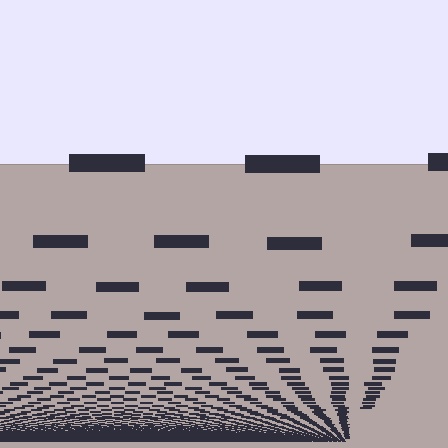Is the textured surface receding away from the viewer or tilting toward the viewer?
The surface appears to tilt toward the viewer. Texture elements get larger and sparser toward the top.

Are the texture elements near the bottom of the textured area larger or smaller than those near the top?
Smaller. The gradient is inverted — elements near the bottom are smaller and denser.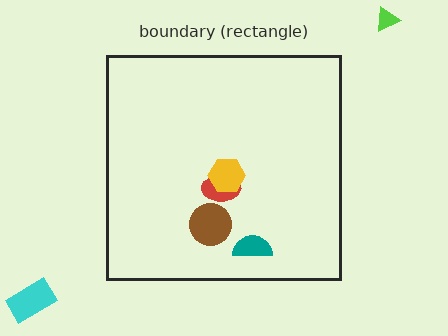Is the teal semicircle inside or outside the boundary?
Inside.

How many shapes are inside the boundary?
4 inside, 2 outside.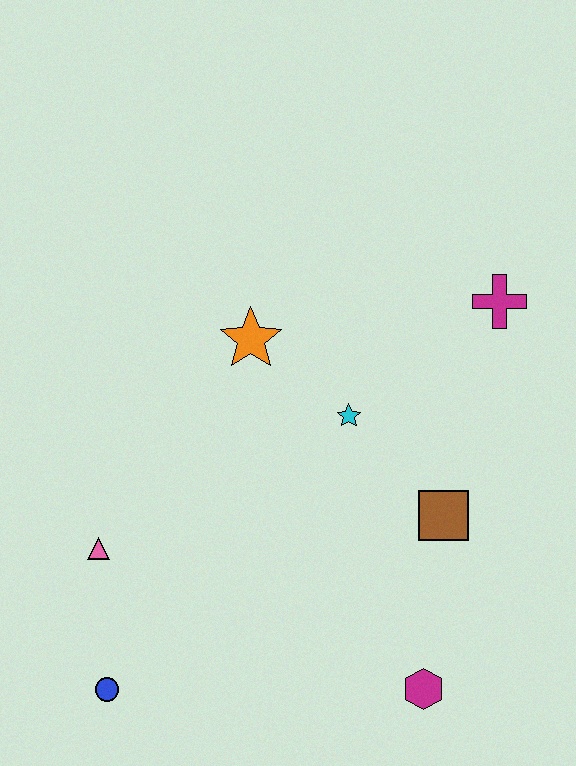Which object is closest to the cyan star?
The orange star is closest to the cyan star.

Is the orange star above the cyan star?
Yes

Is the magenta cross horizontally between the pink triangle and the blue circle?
No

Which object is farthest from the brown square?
The blue circle is farthest from the brown square.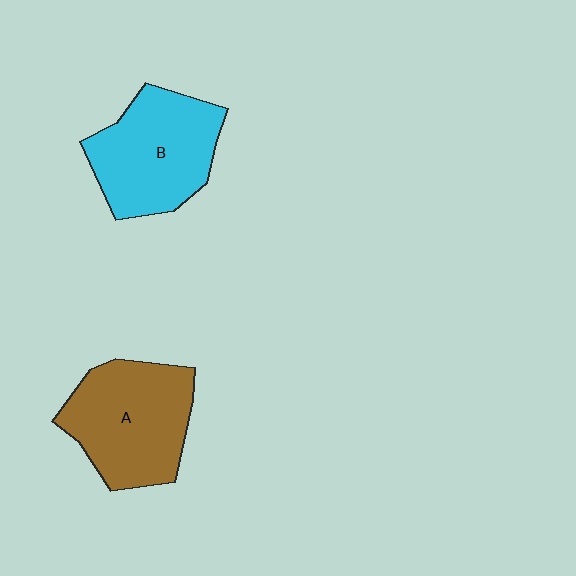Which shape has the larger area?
Shape A (brown).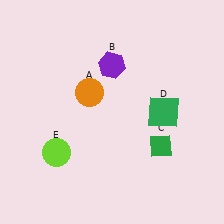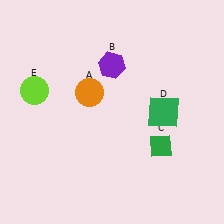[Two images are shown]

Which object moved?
The lime circle (E) moved up.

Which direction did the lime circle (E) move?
The lime circle (E) moved up.